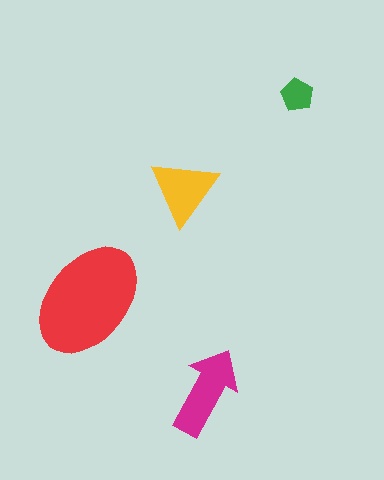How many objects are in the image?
There are 4 objects in the image.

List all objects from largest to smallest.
The red ellipse, the magenta arrow, the yellow triangle, the green pentagon.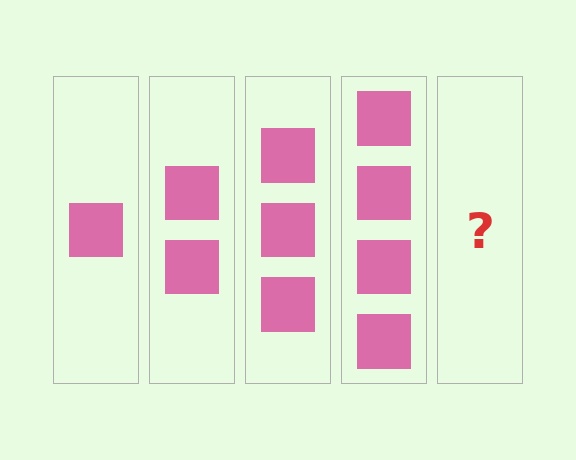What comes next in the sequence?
The next element should be 5 squares.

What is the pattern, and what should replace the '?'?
The pattern is that each step adds one more square. The '?' should be 5 squares.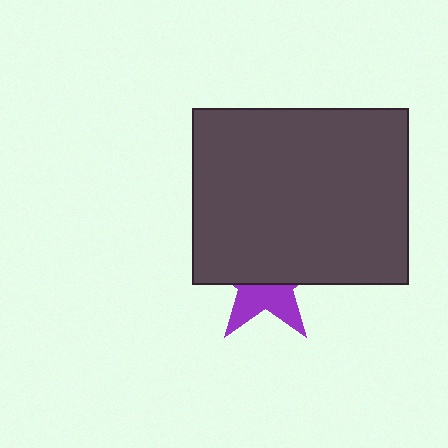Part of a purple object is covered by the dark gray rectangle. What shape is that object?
It is a star.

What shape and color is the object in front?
The object in front is a dark gray rectangle.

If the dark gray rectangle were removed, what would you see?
You would see the complete purple star.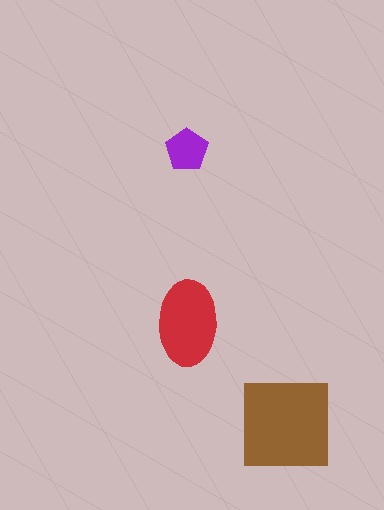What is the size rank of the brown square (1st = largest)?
1st.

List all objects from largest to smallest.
The brown square, the red ellipse, the purple pentagon.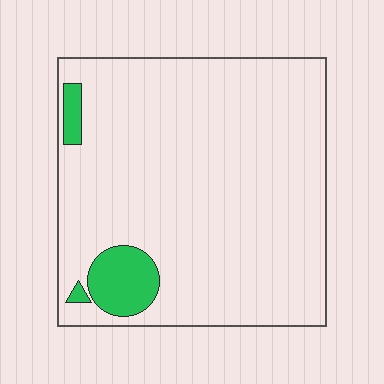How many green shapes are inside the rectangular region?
3.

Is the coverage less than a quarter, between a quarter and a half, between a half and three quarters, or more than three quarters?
Less than a quarter.